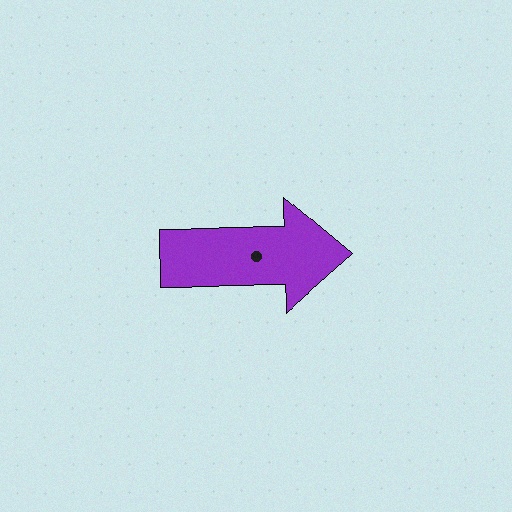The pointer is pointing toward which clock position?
Roughly 3 o'clock.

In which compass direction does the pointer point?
East.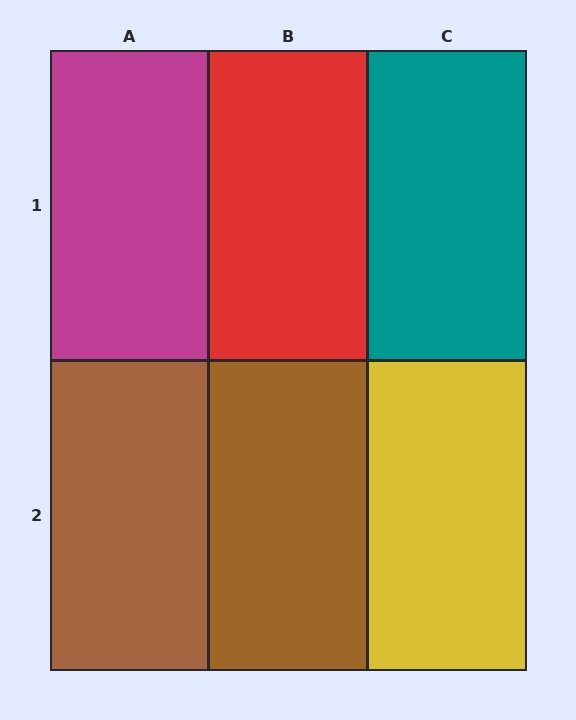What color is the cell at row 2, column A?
Brown.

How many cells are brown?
2 cells are brown.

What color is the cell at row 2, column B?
Brown.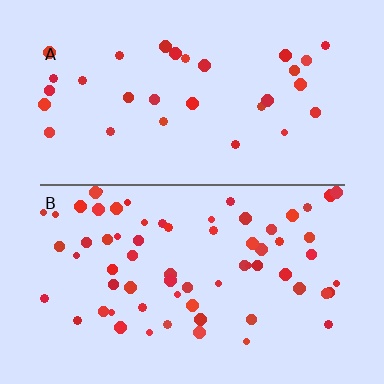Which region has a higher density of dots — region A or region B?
B (the bottom).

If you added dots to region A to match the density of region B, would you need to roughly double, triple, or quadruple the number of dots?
Approximately double.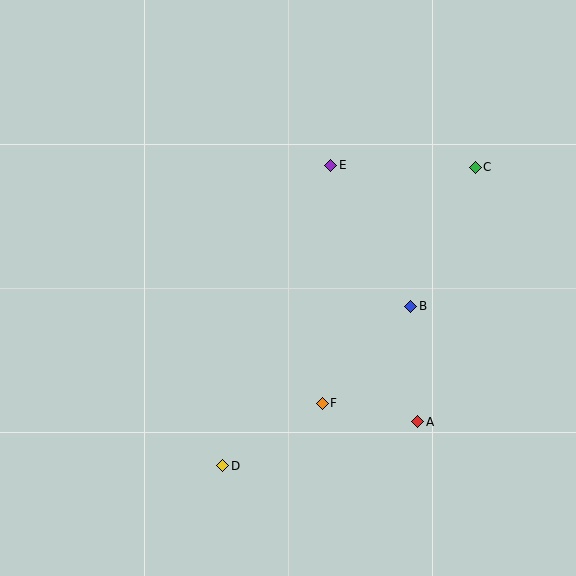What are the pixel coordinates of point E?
Point E is at (331, 165).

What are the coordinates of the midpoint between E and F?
The midpoint between E and F is at (327, 284).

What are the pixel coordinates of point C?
Point C is at (475, 167).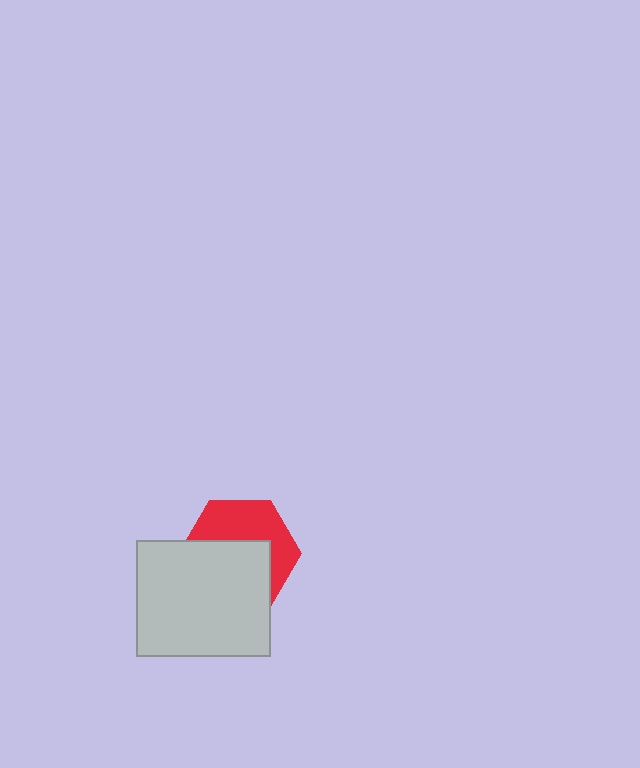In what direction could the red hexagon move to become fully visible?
The red hexagon could move up. That would shift it out from behind the light gray rectangle entirely.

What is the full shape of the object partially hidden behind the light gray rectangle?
The partially hidden object is a red hexagon.